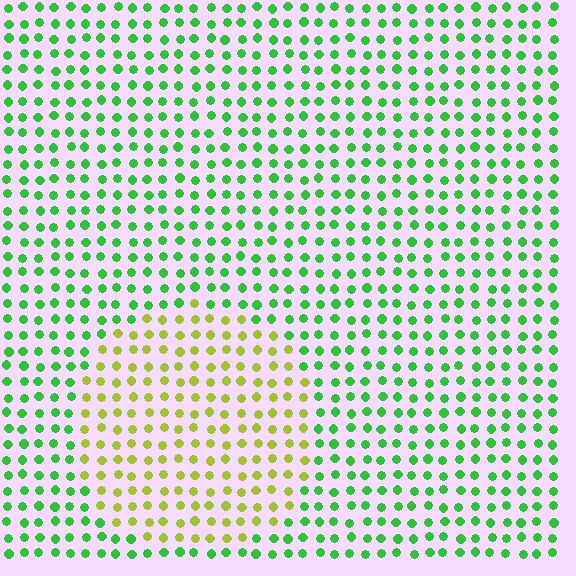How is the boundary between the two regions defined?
The boundary is defined purely by a slight shift in hue (about 49 degrees). Spacing, size, and orientation are identical on both sides.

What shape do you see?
I see a circle.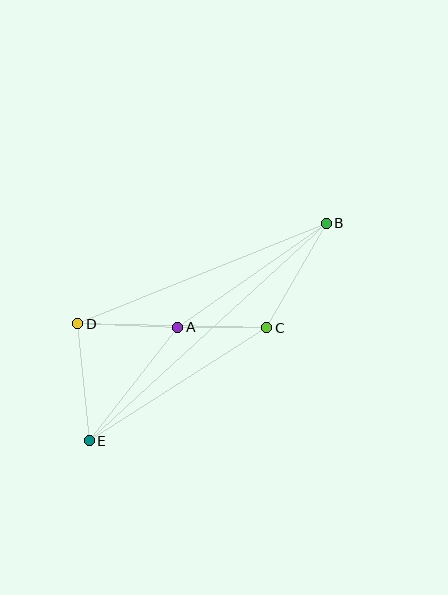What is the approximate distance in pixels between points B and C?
The distance between B and C is approximately 120 pixels.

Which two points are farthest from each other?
Points B and E are farthest from each other.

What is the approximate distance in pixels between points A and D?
The distance between A and D is approximately 100 pixels.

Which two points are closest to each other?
Points A and C are closest to each other.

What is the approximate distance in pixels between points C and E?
The distance between C and E is approximately 211 pixels.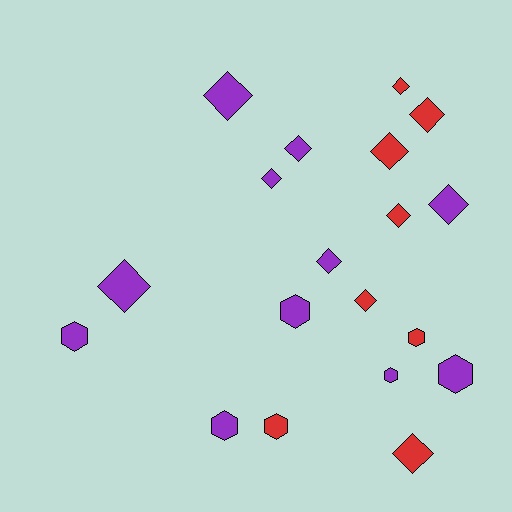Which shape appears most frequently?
Diamond, with 12 objects.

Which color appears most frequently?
Purple, with 11 objects.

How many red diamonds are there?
There are 6 red diamonds.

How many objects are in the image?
There are 19 objects.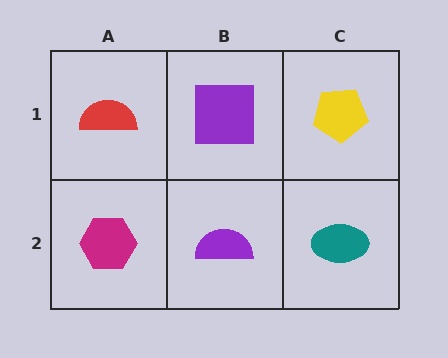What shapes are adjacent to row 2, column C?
A yellow pentagon (row 1, column C), a purple semicircle (row 2, column B).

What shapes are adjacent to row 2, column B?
A purple square (row 1, column B), a magenta hexagon (row 2, column A), a teal ellipse (row 2, column C).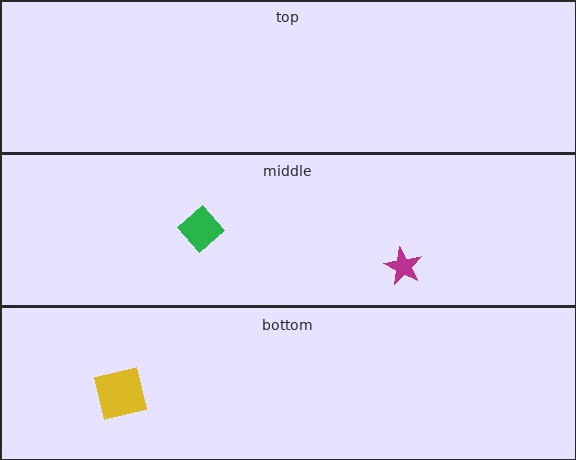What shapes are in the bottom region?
The yellow square.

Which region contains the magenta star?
The middle region.